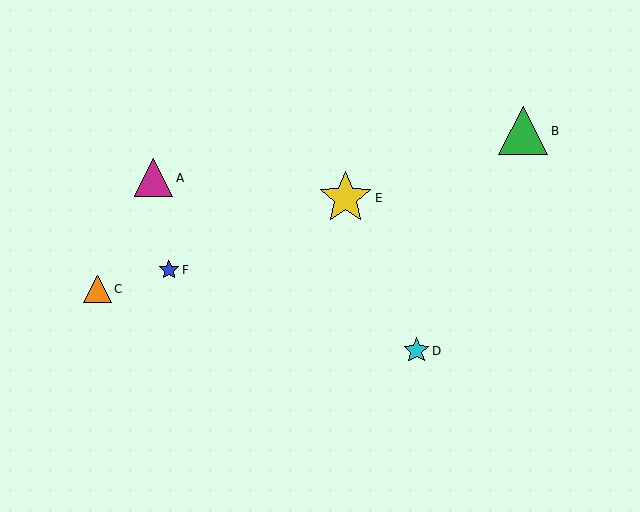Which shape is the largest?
The yellow star (labeled E) is the largest.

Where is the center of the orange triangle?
The center of the orange triangle is at (97, 289).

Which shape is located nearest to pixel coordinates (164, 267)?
The blue star (labeled F) at (169, 270) is nearest to that location.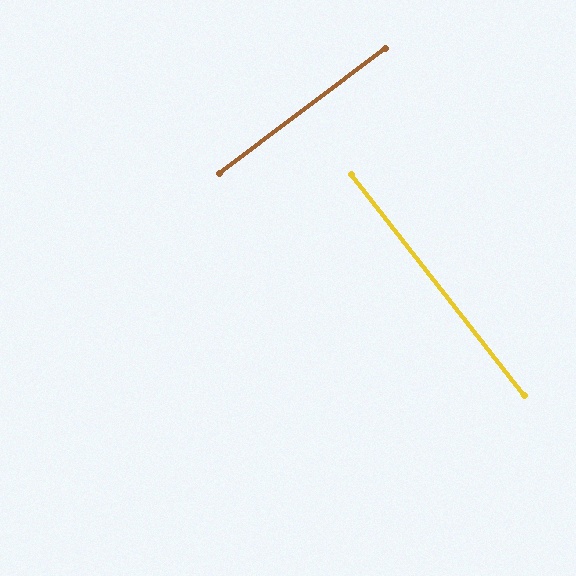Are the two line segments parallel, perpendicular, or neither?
Perpendicular — they meet at approximately 89°.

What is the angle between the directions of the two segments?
Approximately 89 degrees.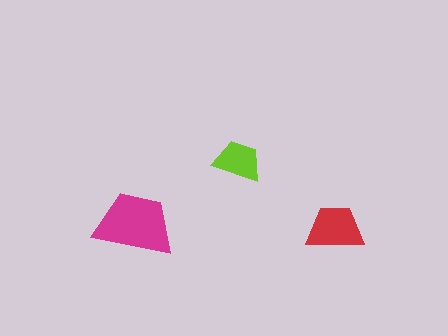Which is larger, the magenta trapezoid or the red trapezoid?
The magenta one.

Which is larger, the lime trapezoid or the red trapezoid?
The red one.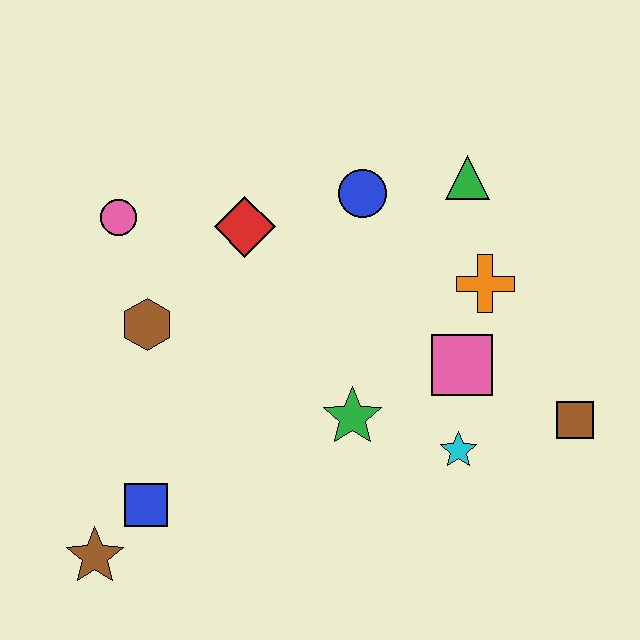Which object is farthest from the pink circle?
The brown square is farthest from the pink circle.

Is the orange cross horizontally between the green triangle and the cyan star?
No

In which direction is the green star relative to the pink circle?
The green star is to the right of the pink circle.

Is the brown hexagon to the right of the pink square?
No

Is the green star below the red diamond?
Yes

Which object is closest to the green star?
The cyan star is closest to the green star.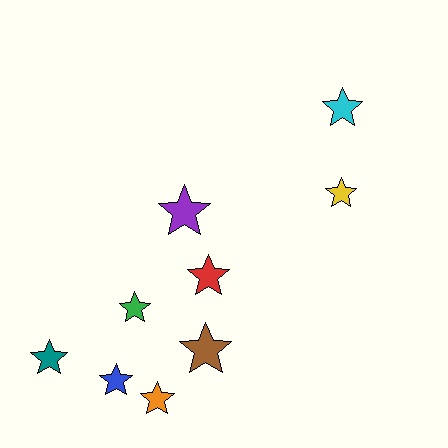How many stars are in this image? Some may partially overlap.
There are 9 stars.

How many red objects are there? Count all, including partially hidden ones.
There is 1 red object.